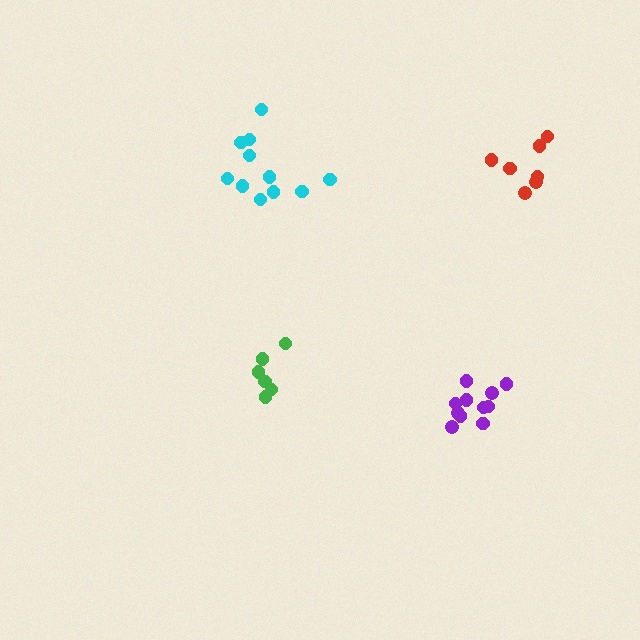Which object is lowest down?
The purple cluster is bottommost.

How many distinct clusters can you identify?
There are 4 distinct clusters.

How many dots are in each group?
Group 1: 7 dots, Group 2: 11 dots, Group 3: 11 dots, Group 4: 6 dots (35 total).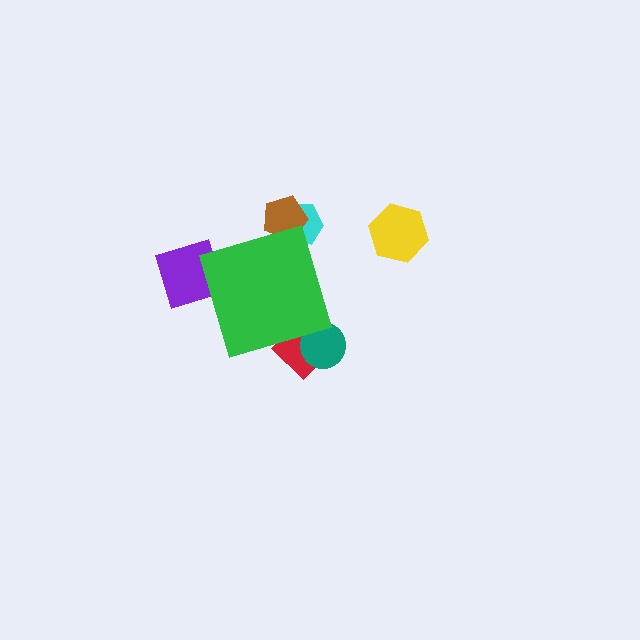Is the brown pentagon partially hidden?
Yes, the brown pentagon is partially hidden behind the green diamond.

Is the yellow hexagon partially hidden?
No, the yellow hexagon is fully visible.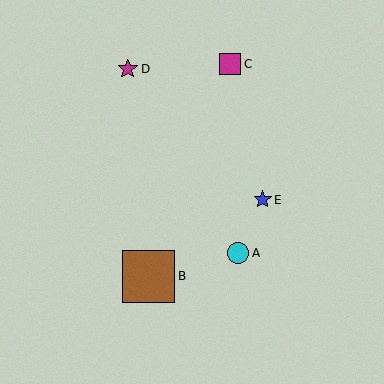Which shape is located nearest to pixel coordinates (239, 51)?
The magenta square (labeled C) at (230, 64) is nearest to that location.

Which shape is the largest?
The brown square (labeled B) is the largest.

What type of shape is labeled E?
Shape E is a blue star.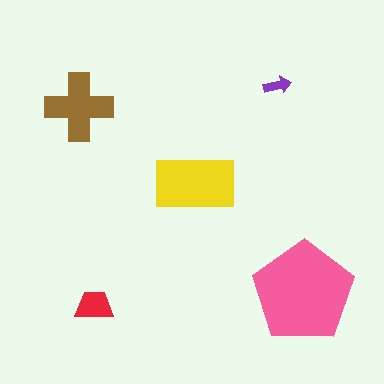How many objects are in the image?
There are 5 objects in the image.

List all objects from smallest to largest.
The purple arrow, the red trapezoid, the brown cross, the yellow rectangle, the pink pentagon.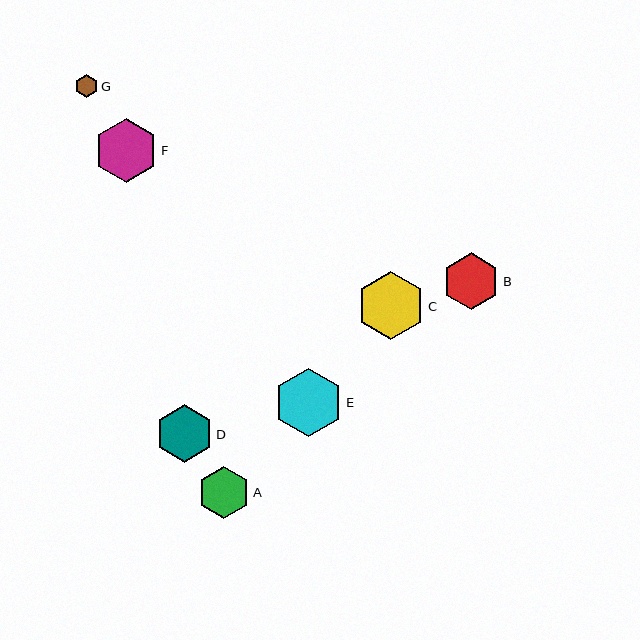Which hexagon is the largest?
Hexagon E is the largest with a size of approximately 69 pixels.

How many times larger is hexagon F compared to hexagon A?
Hexagon F is approximately 1.2 times the size of hexagon A.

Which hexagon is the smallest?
Hexagon G is the smallest with a size of approximately 23 pixels.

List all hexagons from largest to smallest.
From largest to smallest: E, C, F, D, B, A, G.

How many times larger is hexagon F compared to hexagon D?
Hexagon F is approximately 1.1 times the size of hexagon D.